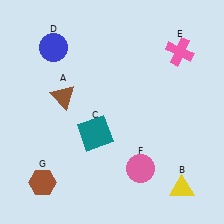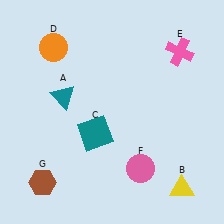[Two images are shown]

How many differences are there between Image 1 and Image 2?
There are 2 differences between the two images.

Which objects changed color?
A changed from brown to teal. D changed from blue to orange.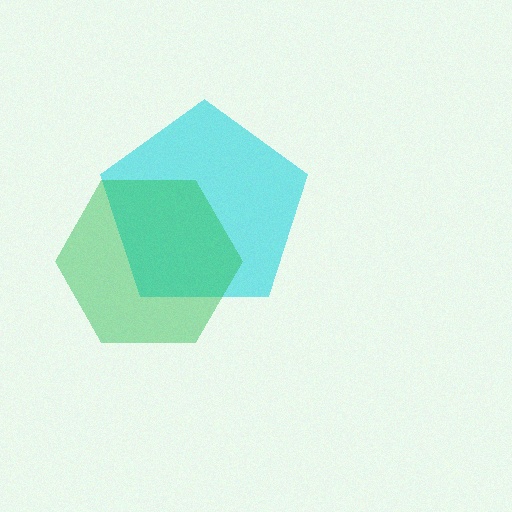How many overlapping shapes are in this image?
There are 2 overlapping shapes in the image.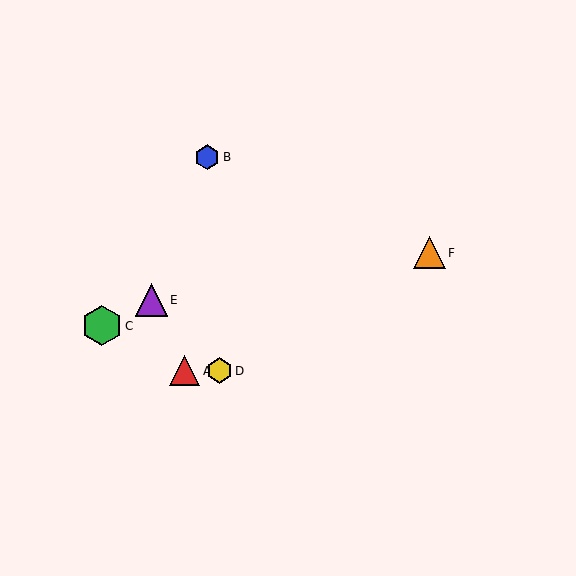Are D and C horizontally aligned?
No, D is at y≈371 and C is at y≈326.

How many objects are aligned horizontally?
2 objects (A, D) are aligned horizontally.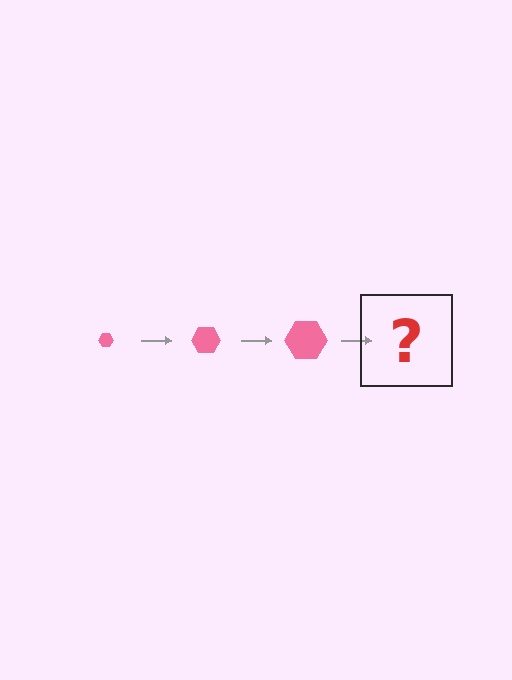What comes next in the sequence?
The next element should be a pink hexagon, larger than the previous one.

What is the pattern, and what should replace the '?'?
The pattern is that the hexagon gets progressively larger each step. The '?' should be a pink hexagon, larger than the previous one.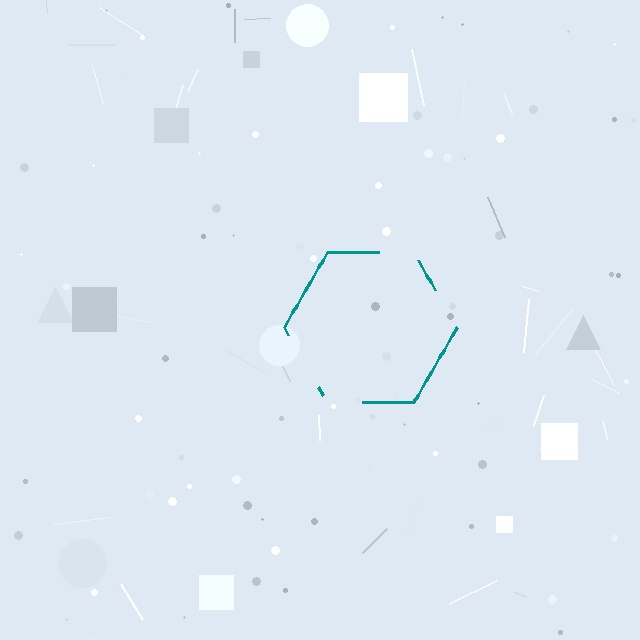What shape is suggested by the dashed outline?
The dashed outline suggests a hexagon.